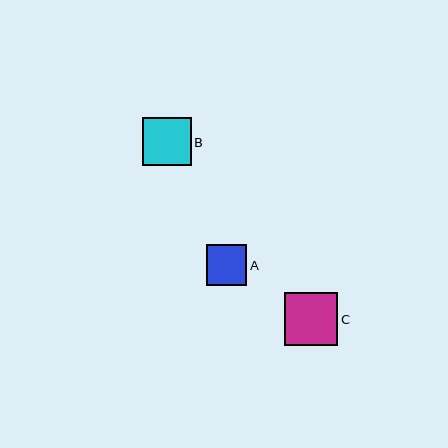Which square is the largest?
Square C is the largest with a size of approximately 53 pixels.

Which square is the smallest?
Square A is the smallest with a size of approximately 41 pixels.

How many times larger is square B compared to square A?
Square B is approximately 1.2 times the size of square A.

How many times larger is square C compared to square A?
Square C is approximately 1.3 times the size of square A.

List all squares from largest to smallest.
From largest to smallest: C, B, A.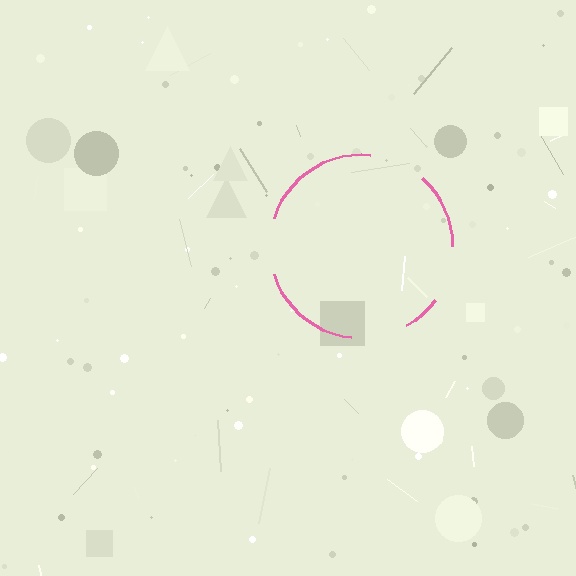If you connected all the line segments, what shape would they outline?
They would outline a circle.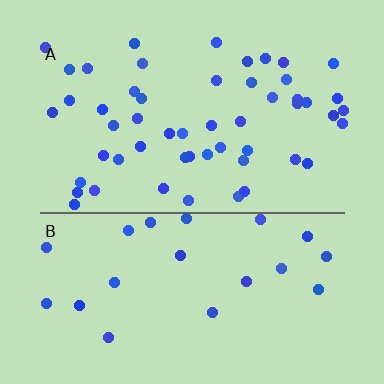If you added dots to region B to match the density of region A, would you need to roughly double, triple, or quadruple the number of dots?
Approximately double.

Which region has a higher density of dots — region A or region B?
A (the top).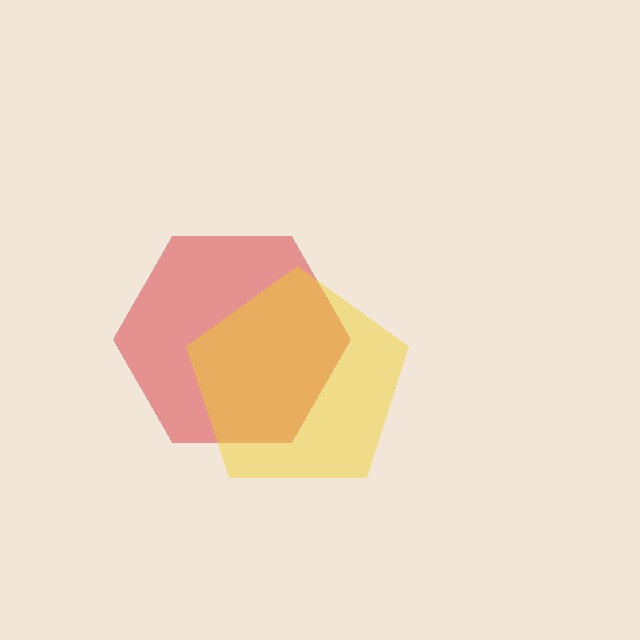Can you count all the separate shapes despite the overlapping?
Yes, there are 2 separate shapes.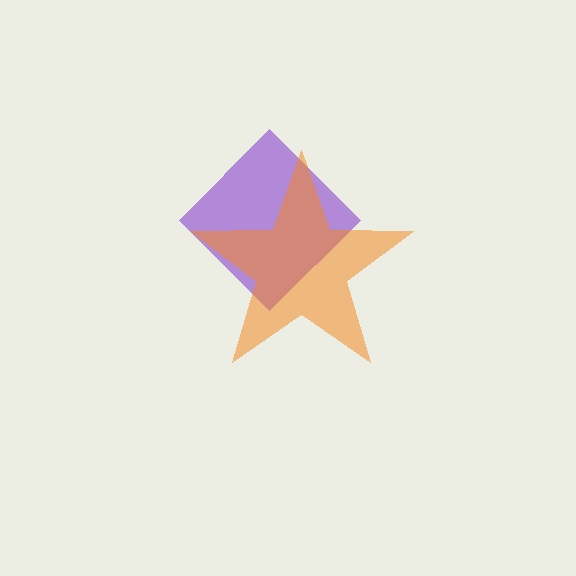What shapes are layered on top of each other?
The layered shapes are: a purple diamond, an orange star.